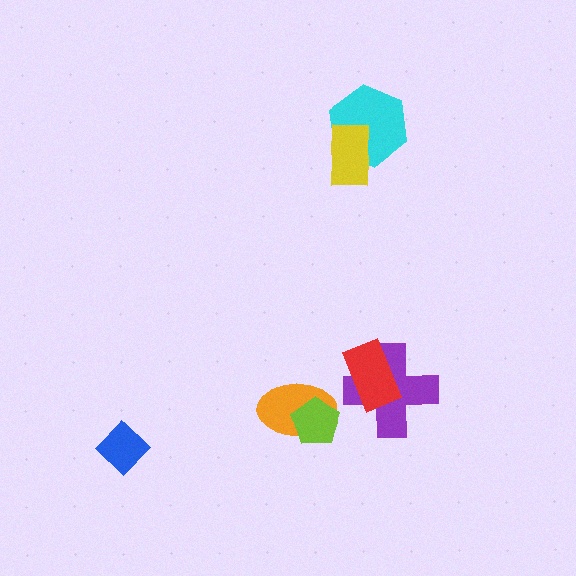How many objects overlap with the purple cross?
1 object overlaps with the purple cross.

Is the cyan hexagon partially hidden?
Yes, it is partially covered by another shape.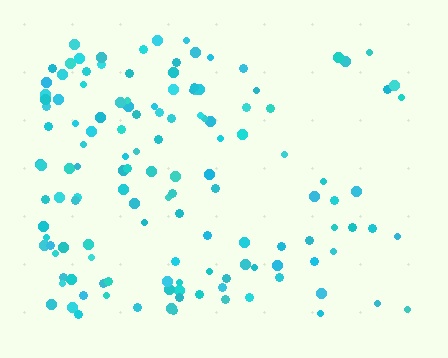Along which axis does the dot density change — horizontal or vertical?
Horizontal.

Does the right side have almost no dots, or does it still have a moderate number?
Still a moderate number, just noticeably fewer than the left.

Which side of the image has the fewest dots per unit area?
The right.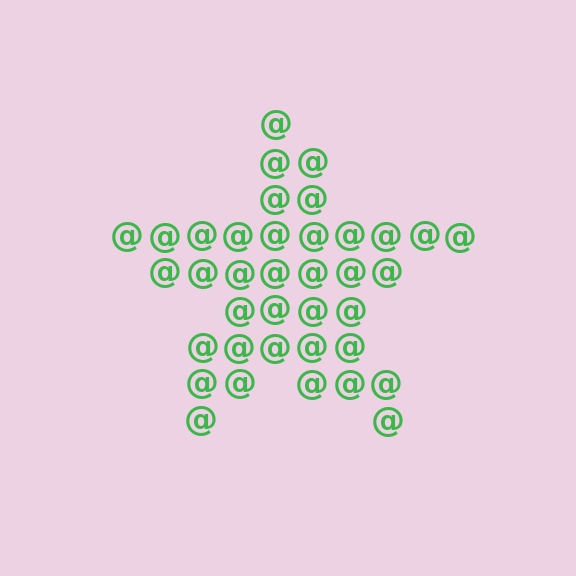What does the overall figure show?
The overall figure shows a star.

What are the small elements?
The small elements are at signs.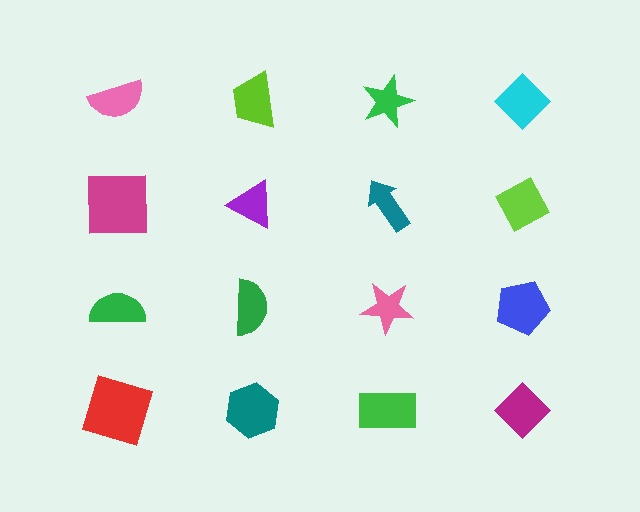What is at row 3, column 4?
A blue pentagon.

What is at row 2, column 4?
A lime diamond.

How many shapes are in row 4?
4 shapes.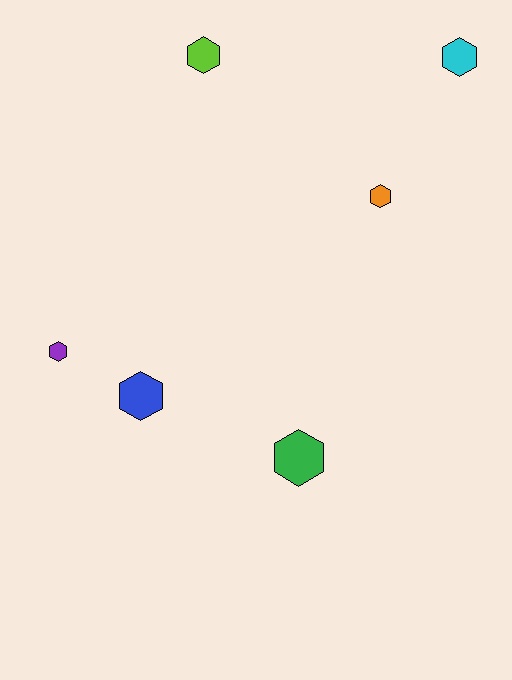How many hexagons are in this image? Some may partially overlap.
There are 6 hexagons.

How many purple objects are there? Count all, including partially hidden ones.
There is 1 purple object.